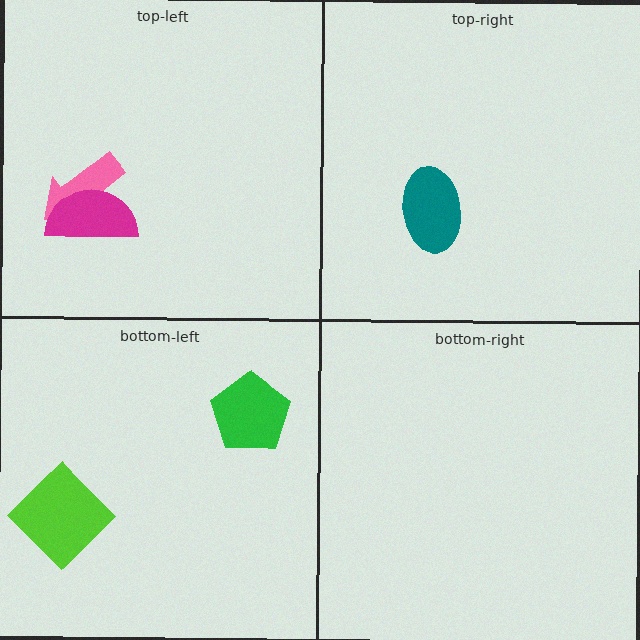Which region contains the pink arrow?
The top-left region.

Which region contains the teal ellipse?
The top-right region.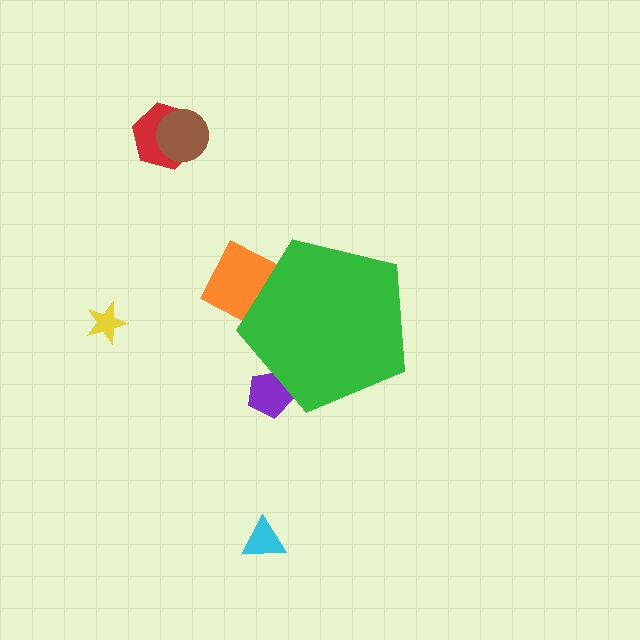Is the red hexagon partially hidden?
No, the red hexagon is fully visible.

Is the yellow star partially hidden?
No, the yellow star is fully visible.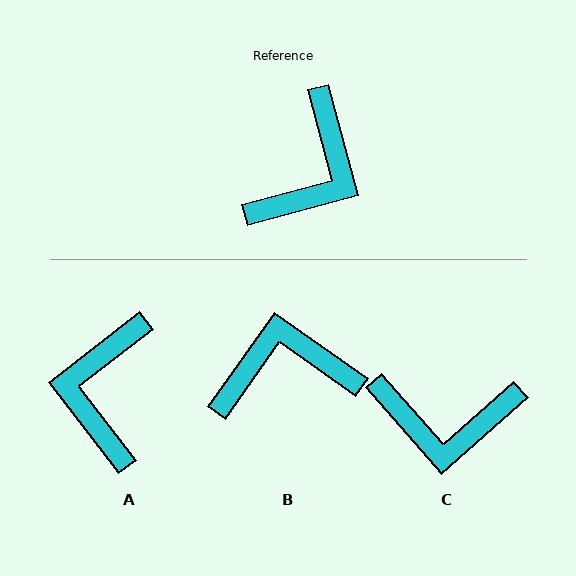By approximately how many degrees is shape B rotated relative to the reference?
Approximately 130 degrees counter-clockwise.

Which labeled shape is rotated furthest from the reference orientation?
A, about 157 degrees away.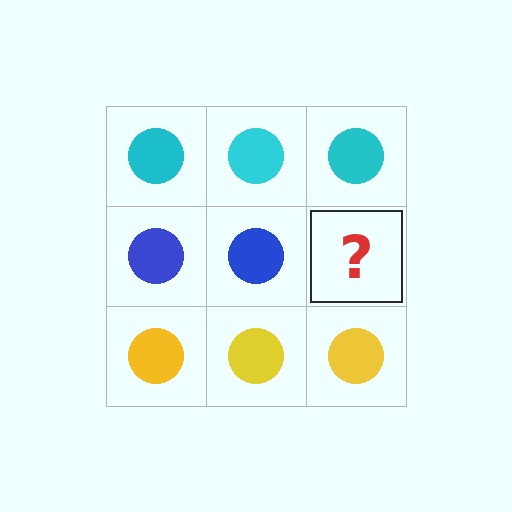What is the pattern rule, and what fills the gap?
The rule is that each row has a consistent color. The gap should be filled with a blue circle.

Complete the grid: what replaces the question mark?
The question mark should be replaced with a blue circle.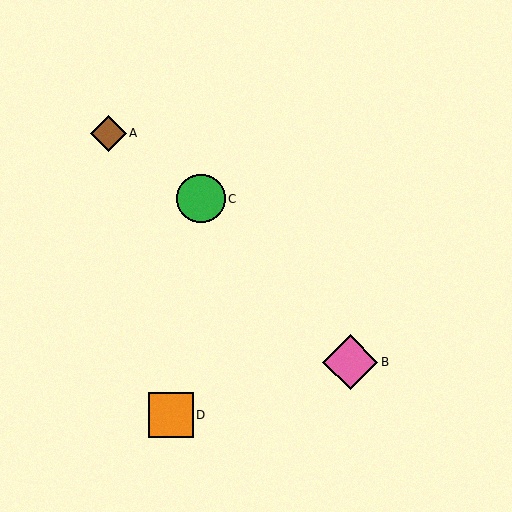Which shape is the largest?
The pink diamond (labeled B) is the largest.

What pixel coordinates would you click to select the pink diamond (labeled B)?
Click at (350, 362) to select the pink diamond B.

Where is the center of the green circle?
The center of the green circle is at (201, 199).